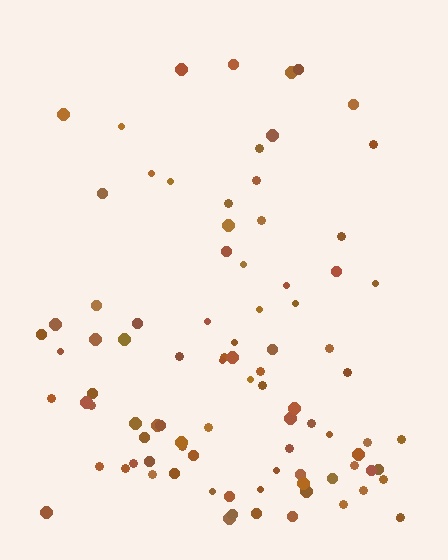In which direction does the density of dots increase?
From top to bottom, with the bottom side densest.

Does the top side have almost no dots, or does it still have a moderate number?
Still a moderate number, just noticeably fewer than the bottom.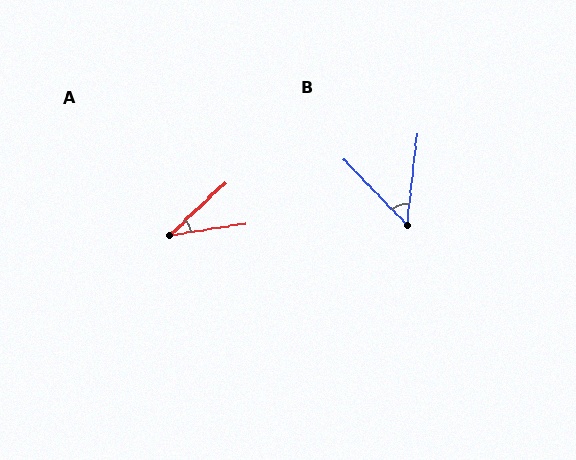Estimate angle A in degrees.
Approximately 34 degrees.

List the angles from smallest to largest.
A (34°), B (51°).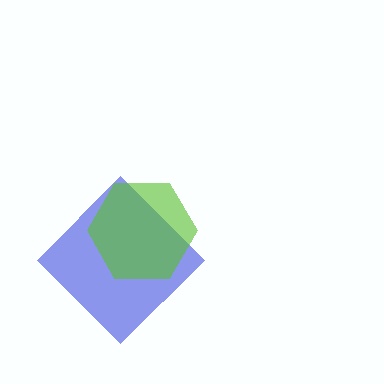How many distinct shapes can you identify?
There are 2 distinct shapes: a blue diamond, a lime hexagon.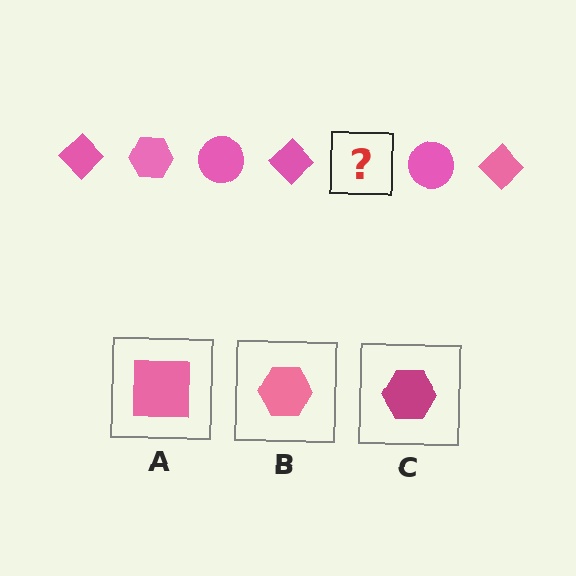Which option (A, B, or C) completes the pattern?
B.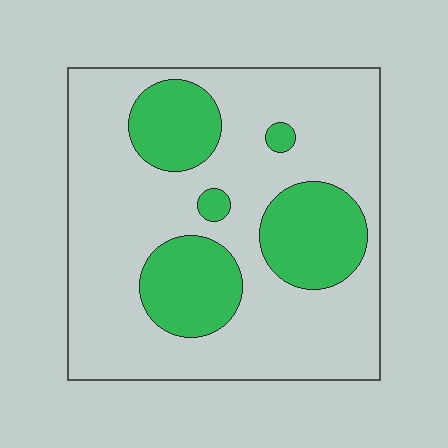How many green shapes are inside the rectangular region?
5.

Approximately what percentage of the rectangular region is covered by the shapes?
Approximately 25%.